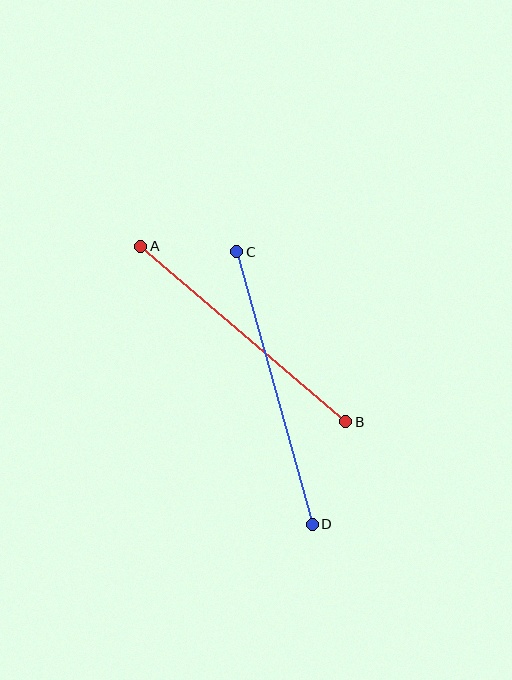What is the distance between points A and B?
The distance is approximately 270 pixels.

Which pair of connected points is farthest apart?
Points C and D are farthest apart.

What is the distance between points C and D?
The distance is approximately 283 pixels.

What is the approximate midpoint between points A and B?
The midpoint is at approximately (243, 334) pixels.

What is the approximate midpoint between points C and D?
The midpoint is at approximately (274, 388) pixels.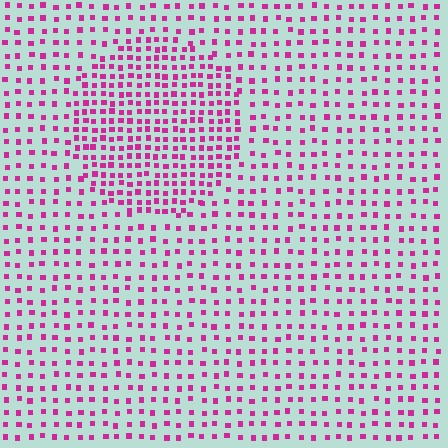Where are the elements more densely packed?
The elements are more densely packed inside the circle boundary.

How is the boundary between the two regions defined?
The boundary is defined by a change in element density (approximately 1.9x ratio). All elements are the same color, size, and shape.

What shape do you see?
I see a circle.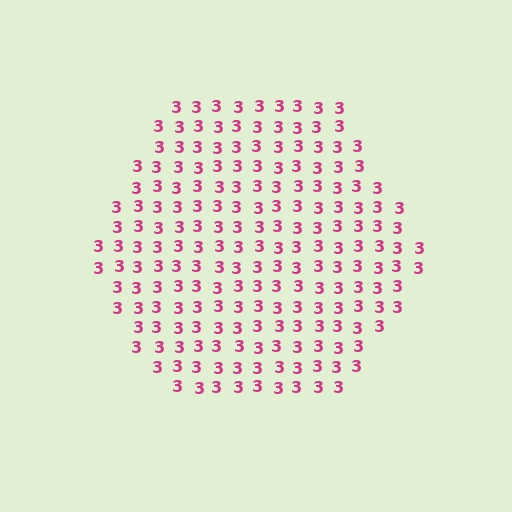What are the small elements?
The small elements are digit 3's.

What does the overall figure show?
The overall figure shows a hexagon.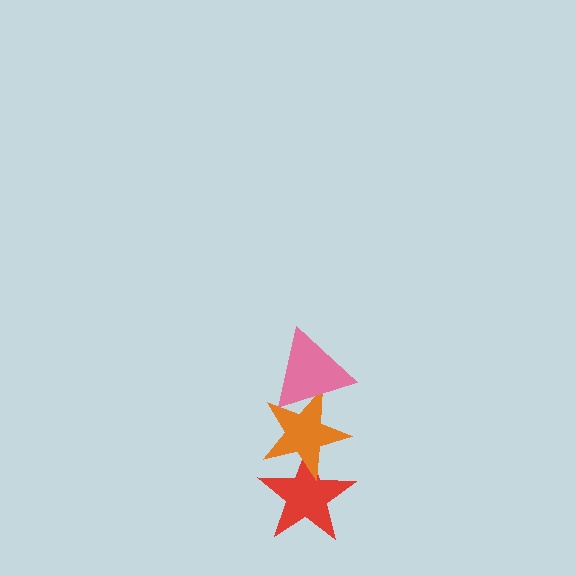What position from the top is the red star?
The red star is 3rd from the top.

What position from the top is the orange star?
The orange star is 2nd from the top.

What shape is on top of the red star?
The orange star is on top of the red star.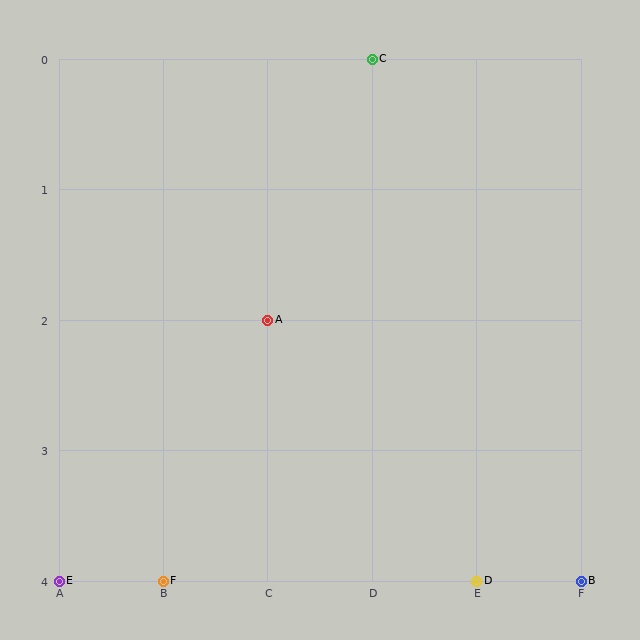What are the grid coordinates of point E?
Point E is at grid coordinates (A, 4).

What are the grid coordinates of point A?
Point A is at grid coordinates (C, 2).